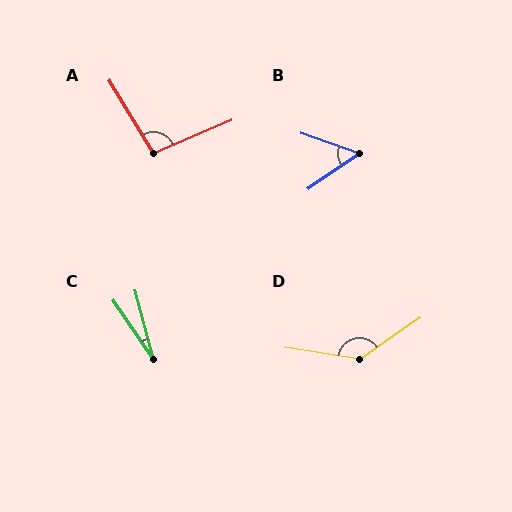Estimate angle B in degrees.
Approximately 54 degrees.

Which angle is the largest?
D, at approximately 136 degrees.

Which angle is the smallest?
C, at approximately 19 degrees.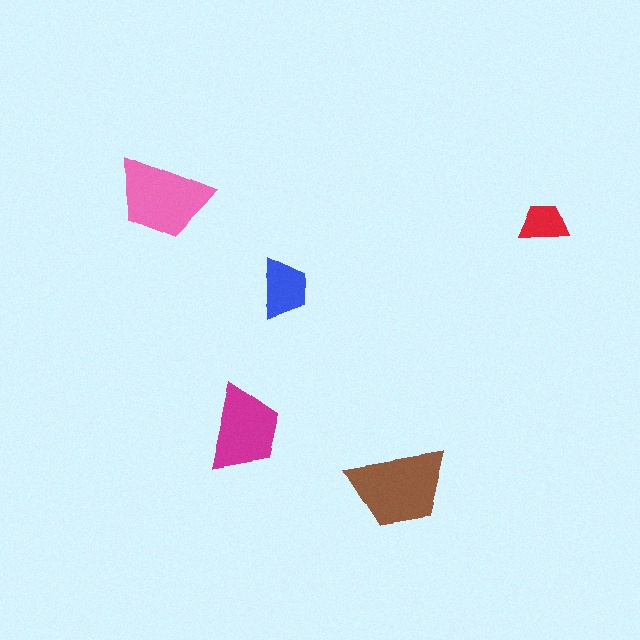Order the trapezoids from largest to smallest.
the brown one, the pink one, the magenta one, the blue one, the red one.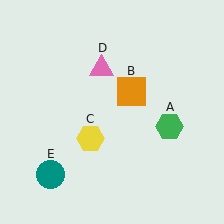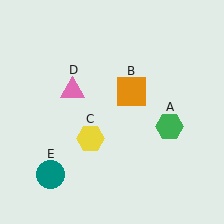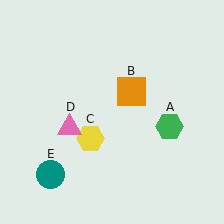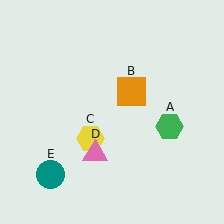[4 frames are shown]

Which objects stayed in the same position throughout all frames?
Green hexagon (object A) and orange square (object B) and yellow hexagon (object C) and teal circle (object E) remained stationary.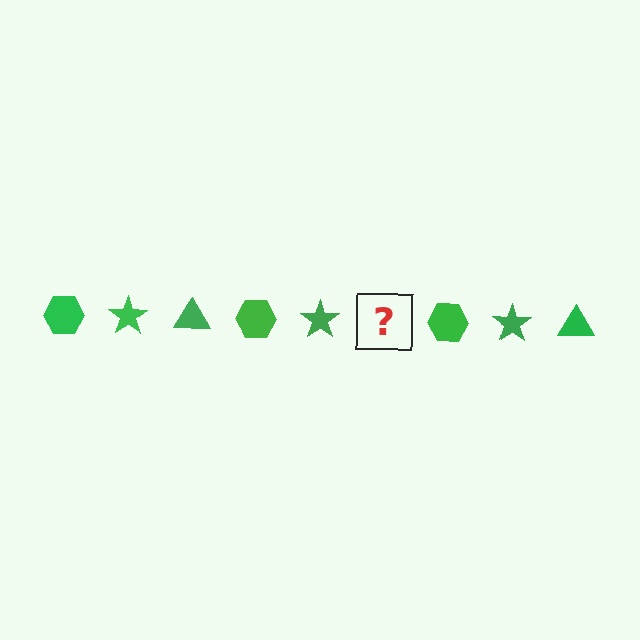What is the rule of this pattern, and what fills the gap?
The rule is that the pattern cycles through hexagon, star, triangle shapes in green. The gap should be filled with a green triangle.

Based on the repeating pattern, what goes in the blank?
The blank should be a green triangle.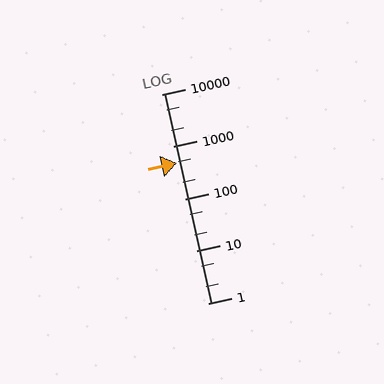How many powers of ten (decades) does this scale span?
The scale spans 4 decades, from 1 to 10000.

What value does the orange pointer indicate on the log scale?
The pointer indicates approximately 490.